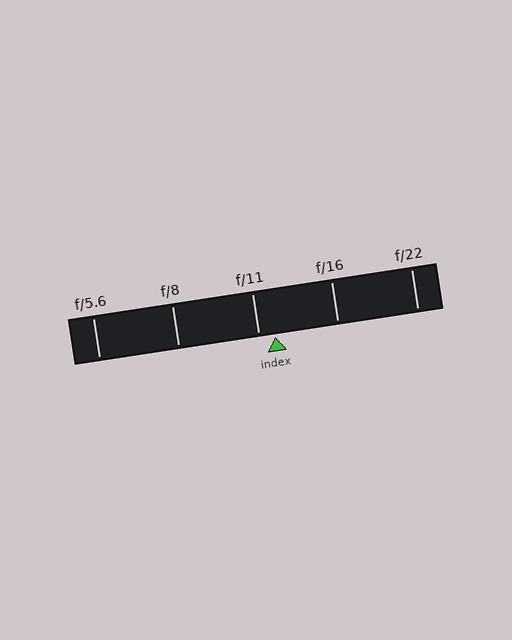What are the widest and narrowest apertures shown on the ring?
The widest aperture shown is f/5.6 and the narrowest is f/22.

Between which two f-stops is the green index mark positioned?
The index mark is between f/11 and f/16.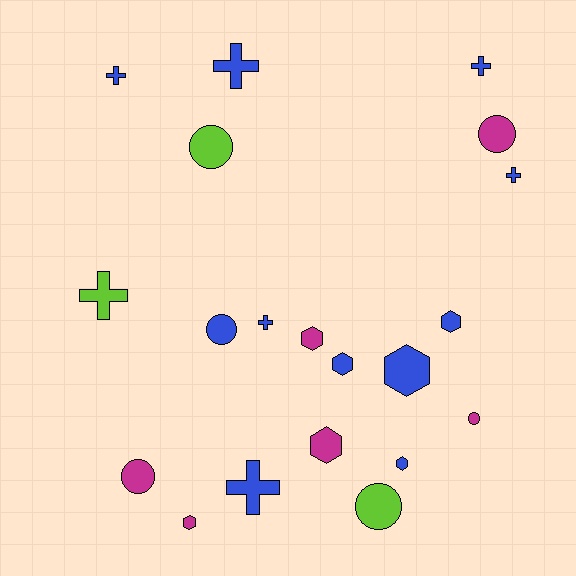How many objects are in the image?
There are 20 objects.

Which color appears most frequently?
Blue, with 11 objects.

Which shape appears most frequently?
Cross, with 7 objects.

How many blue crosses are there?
There are 6 blue crosses.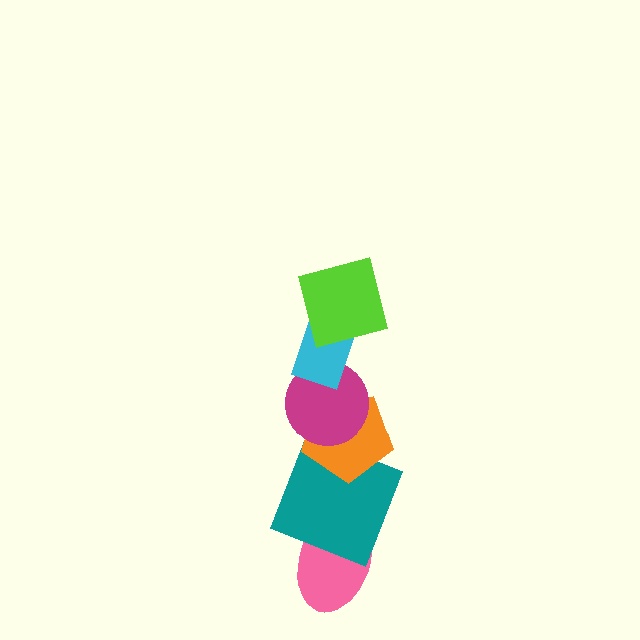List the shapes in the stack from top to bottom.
From top to bottom: the lime square, the cyan rectangle, the magenta circle, the orange pentagon, the teal square, the pink ellipse.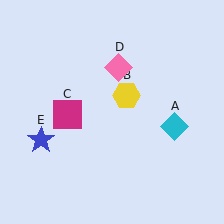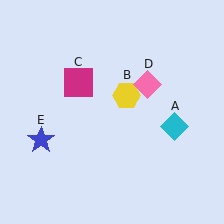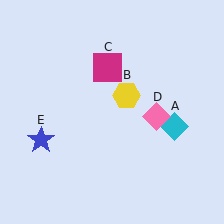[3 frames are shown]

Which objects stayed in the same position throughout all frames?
Cyan diamond (object A) and yellow hexagon (object B) and blue star (object E) remained stationary.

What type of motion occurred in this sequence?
The magenta square (object C), pink diamond (object D) rotated clockwise around the center of the scene.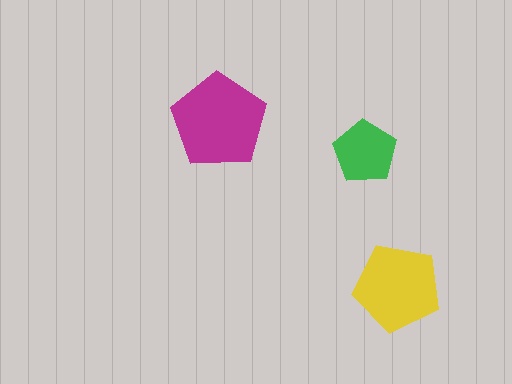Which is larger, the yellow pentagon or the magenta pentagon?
The magenta one.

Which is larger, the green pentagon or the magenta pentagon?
The magenta one.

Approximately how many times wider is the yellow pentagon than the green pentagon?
About 1.5 times wider.